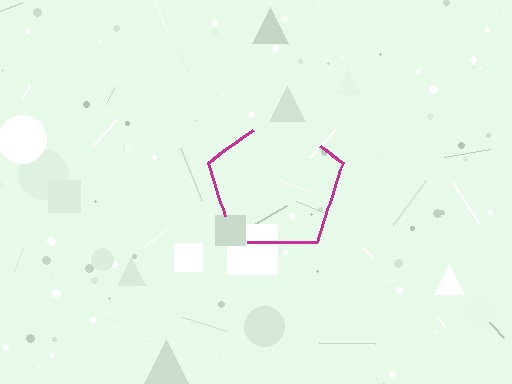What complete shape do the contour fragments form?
The contour fragments form a pentagon.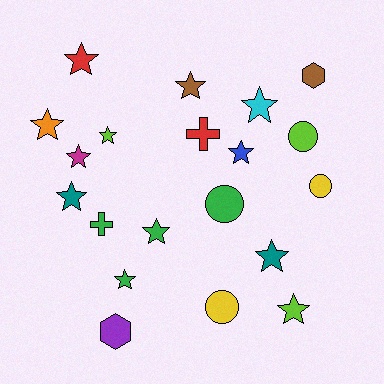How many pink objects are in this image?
There are no pink objects.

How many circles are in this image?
There are 4 circles.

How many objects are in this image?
There are 20 objects.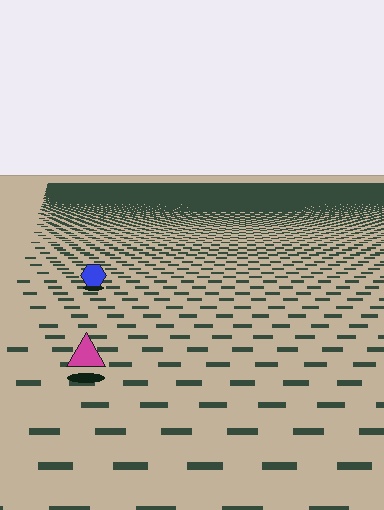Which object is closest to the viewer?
The magenta triangle is closest. The texture marks near it are larger and more spread out.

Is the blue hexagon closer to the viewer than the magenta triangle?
No. The magenta triangle is closer — you can tell from the texture gradient: the ground texture is coarser near it.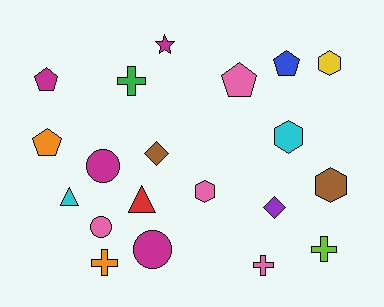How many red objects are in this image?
There is 1 red object.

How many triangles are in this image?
There are 2 triangles.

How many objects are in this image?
There are 20 objects.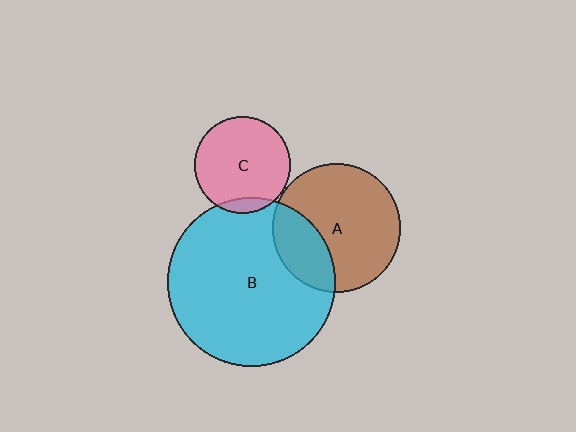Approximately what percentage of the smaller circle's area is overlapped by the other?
Approximately 25%.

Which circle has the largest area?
Circle B (cyan).